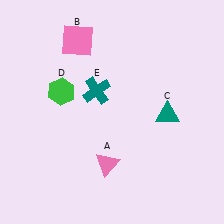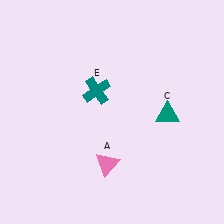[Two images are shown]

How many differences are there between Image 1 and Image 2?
There are 2 differences between the two images.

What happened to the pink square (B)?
The pink square (B) was removed in Image 2. It was in the top-left area of Image 1.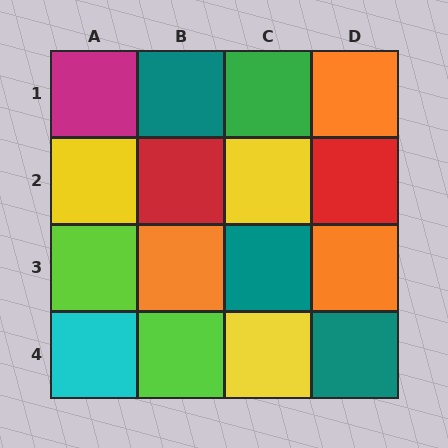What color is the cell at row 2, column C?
Yellow.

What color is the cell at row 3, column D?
Orange.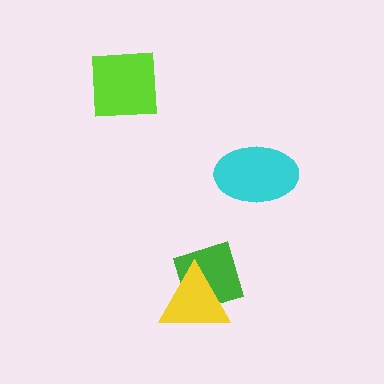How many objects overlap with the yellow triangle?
1 object overlaps with the yellow triangle.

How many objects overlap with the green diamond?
1 object overlaps with the green diamond.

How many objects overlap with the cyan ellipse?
0 objects overlap with the cyan ellipse.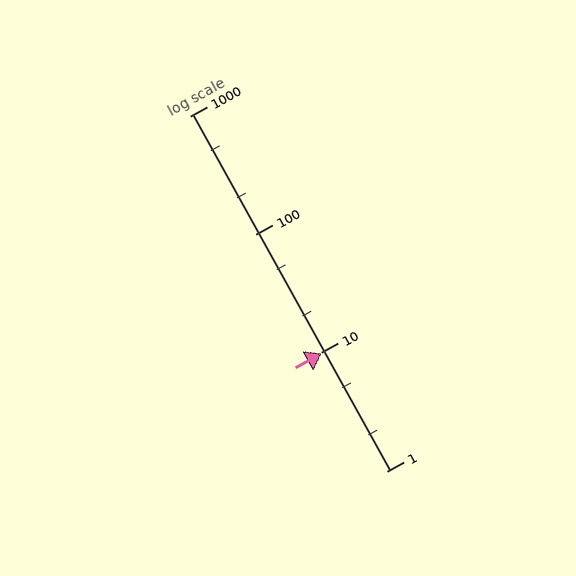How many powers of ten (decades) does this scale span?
The scale spans 3 decades, from 1 to 1000.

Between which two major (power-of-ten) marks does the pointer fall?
The pointer is between 1 and 10.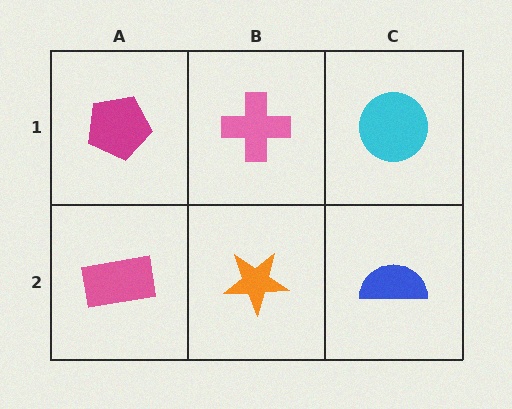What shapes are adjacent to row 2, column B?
A pink cross (row 1, column B), a pink rectangle (row 2, column A), a blue semicircle (row 2, column C).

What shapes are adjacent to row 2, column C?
A cyan circle (row 1, column C), an orange star (row 2, column B).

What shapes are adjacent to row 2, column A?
A magenta pentagon (row 1, column A), an orange star (row 2, column B).